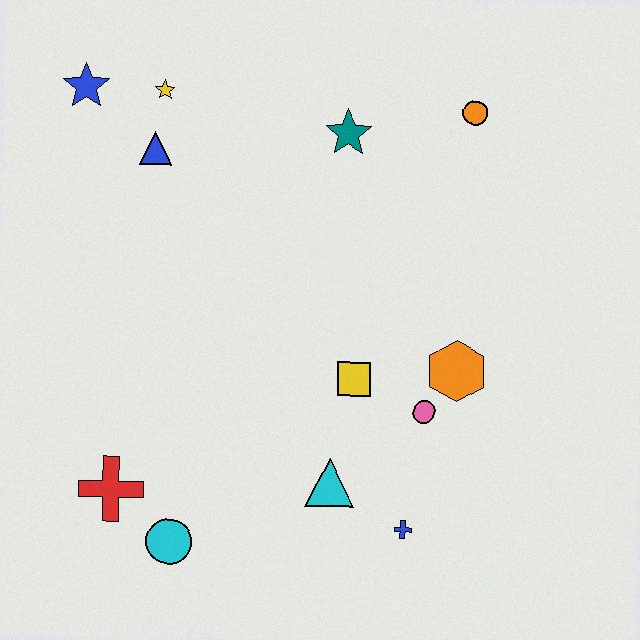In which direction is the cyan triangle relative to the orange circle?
The cyan triangle is below the orange circle.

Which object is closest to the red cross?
The cyan circle is closest to the red cross.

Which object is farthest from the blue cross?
The blue star is farthest from the blue cross.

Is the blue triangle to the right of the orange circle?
No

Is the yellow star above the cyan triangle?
Yes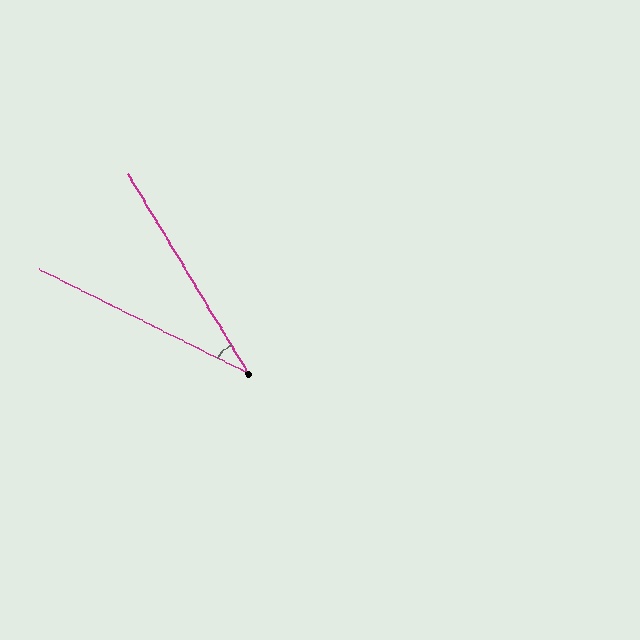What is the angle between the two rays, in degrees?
Approximately 32 degrees.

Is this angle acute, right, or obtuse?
It is acute.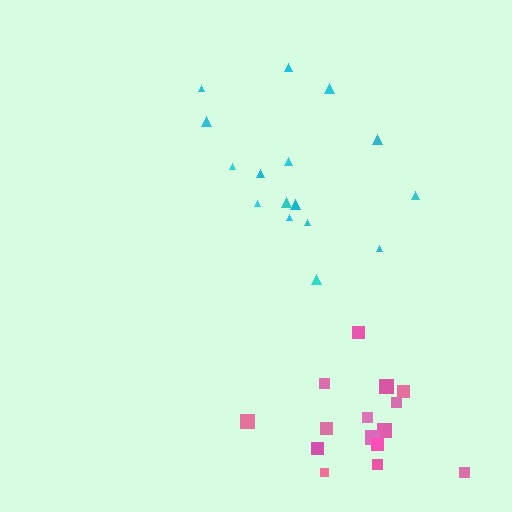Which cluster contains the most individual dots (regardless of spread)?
Cyan (16).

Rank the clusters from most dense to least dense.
cyan, pink.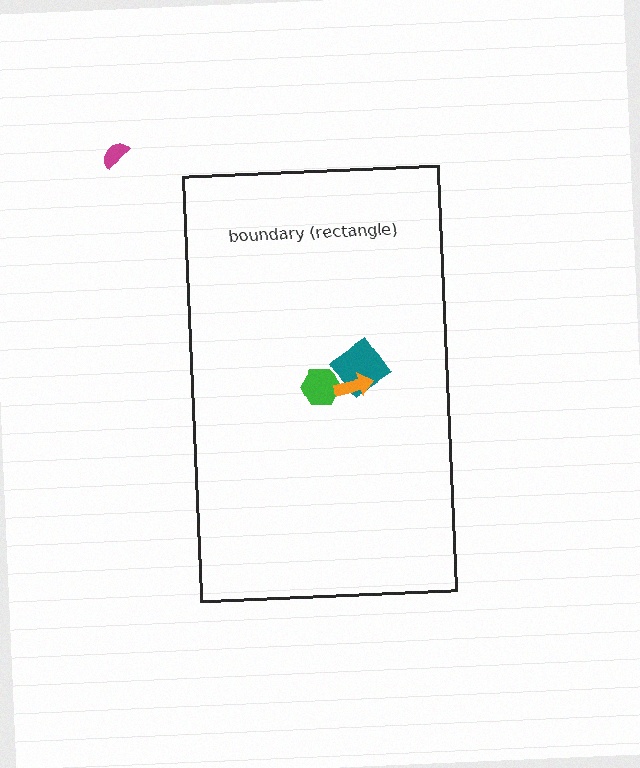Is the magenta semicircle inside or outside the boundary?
Outside.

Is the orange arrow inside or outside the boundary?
Inside.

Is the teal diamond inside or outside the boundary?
Inside.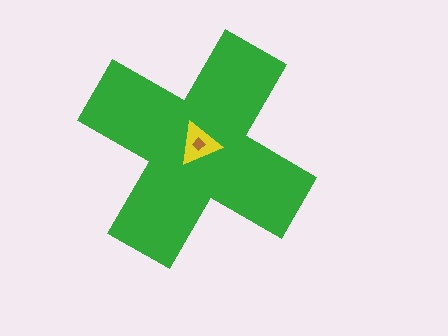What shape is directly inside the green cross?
The yellow triangle.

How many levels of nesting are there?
3.